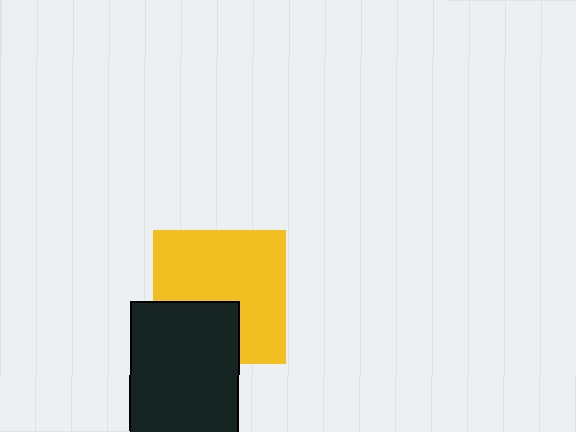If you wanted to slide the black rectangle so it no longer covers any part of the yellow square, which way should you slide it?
Slide it down — that is the most direct way to separate the two shapes.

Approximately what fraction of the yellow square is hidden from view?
Roughly 30% of the yellow square is hidden behind the black rectangle.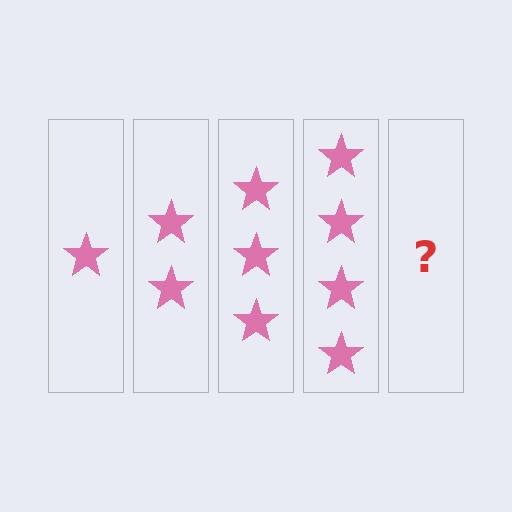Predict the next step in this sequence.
The next step is 5 stars.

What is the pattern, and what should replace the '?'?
The pattern is that each step adds one more star. The '?' should be 5 stars.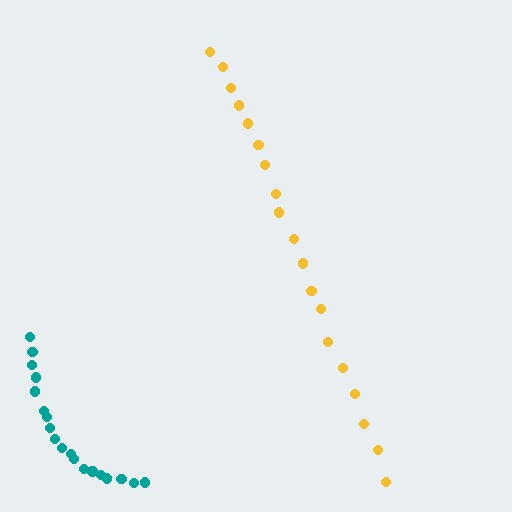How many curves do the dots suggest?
There are 2 distinct paths.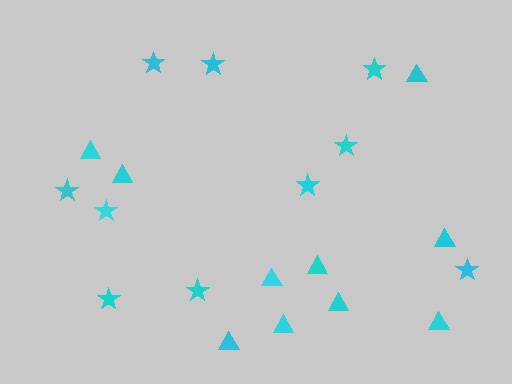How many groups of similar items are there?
There are 2 groups: one group of stars (10) and one group of triangles (10).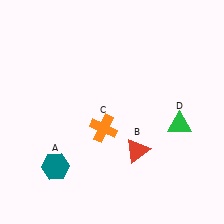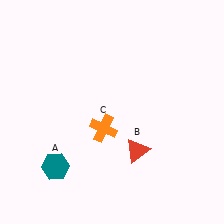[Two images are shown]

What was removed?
The green triangle (D) was removed in Image 2.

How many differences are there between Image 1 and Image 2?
There is 1 difference between the two images.